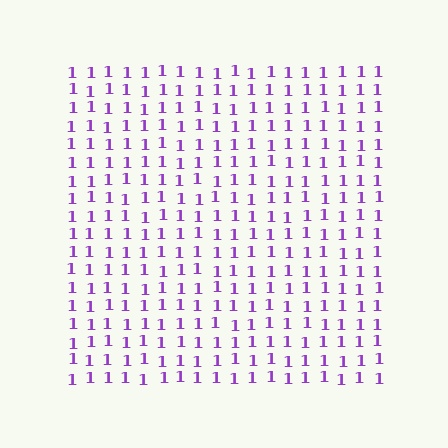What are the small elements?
The small elements are digit 1's.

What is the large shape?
The large shape is a square.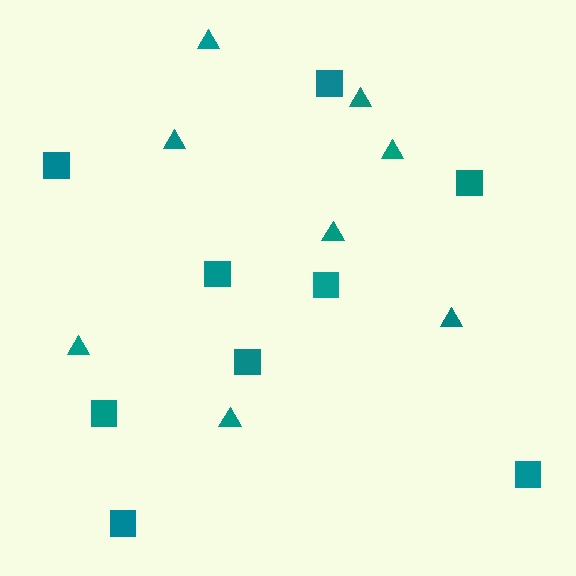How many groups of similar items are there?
There are 2 groups: one group of squares (9) and one group of triangles (8).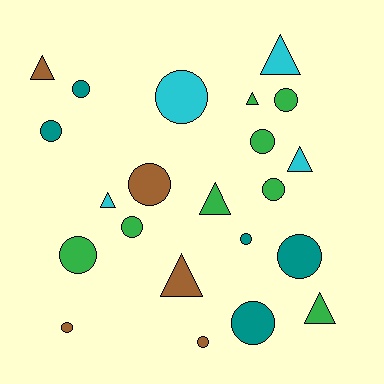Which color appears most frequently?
Green, with 8 objects.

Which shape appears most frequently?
Circle, with 14 objects.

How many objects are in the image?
There are 22 objects.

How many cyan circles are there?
There is 1 cyan circle.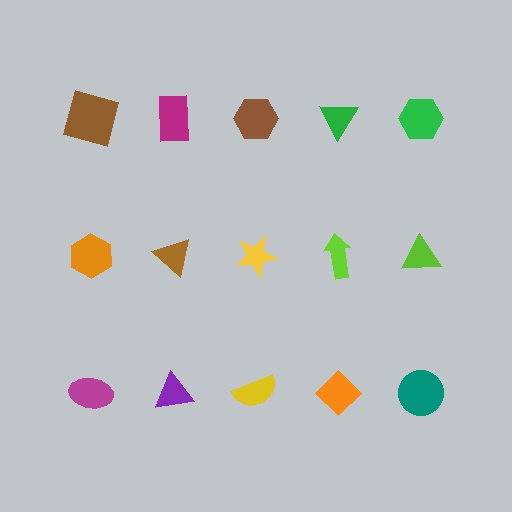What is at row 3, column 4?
An orange diamond.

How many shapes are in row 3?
5 shapes.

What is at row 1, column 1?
A brown square.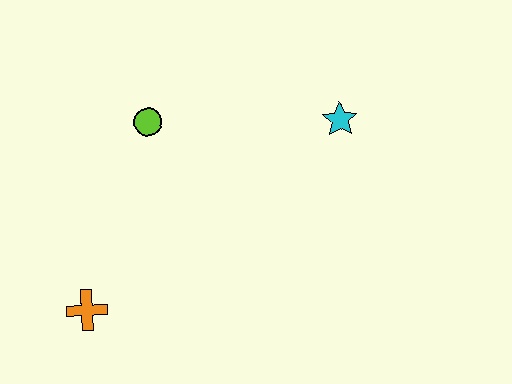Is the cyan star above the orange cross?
Yes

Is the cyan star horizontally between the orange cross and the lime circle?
No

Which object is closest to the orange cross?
The lime circle is closest to the orange cross.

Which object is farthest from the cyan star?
The orange cross is farthest from the cyan star.